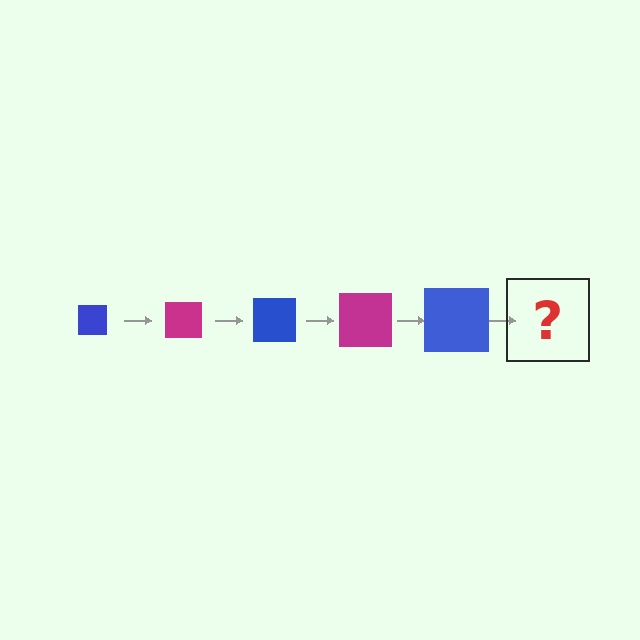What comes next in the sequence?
The next element should be a magenta square, larger than the previous one.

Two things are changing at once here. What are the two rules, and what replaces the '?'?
The two rules are that the square grows larger each step and the color cycles through blue and magenta. The '?' should be a magenta square, larger than the previous one.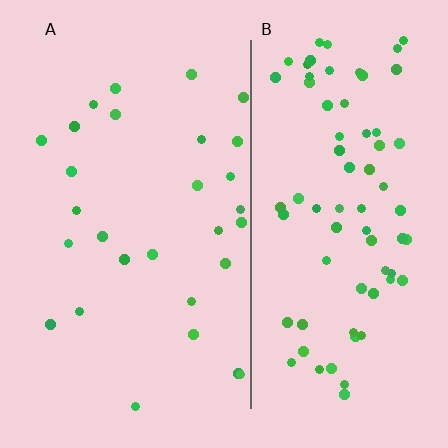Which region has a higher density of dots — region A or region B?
B (the right).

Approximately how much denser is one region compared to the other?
Approximately 2.7× — region B over region A.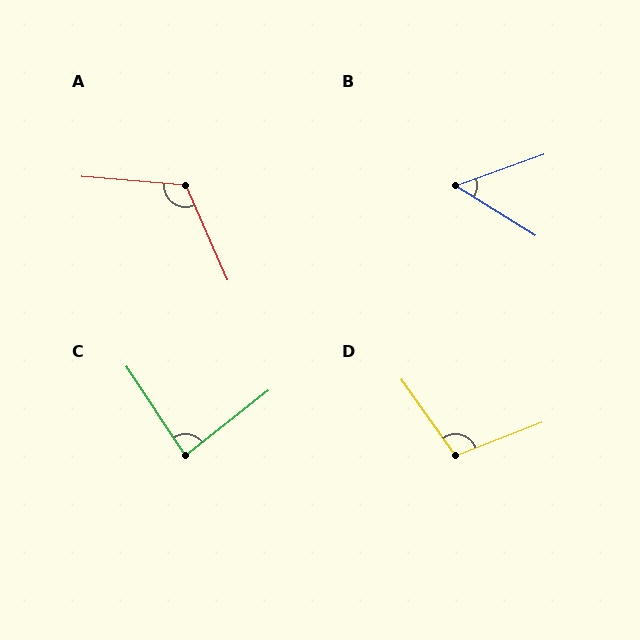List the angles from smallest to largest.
B (52°), C (85°), D (104°), A (118°).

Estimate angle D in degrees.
Approximately 104 degrees.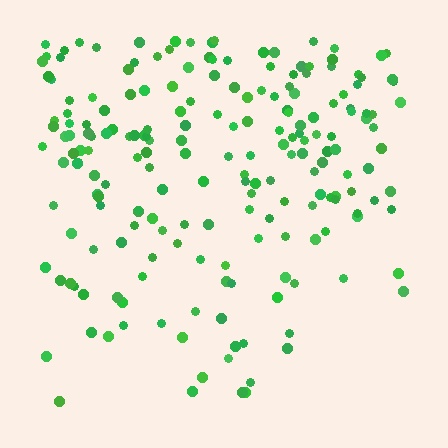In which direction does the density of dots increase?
From bottom to top, with the top side densest.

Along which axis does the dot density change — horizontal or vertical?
Vertical.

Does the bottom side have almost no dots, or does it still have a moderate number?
Still a moderate number, just noticeably fewer than the top.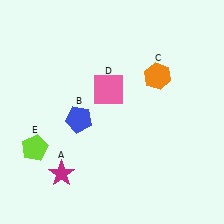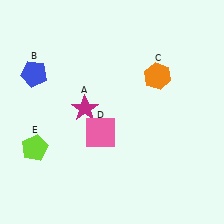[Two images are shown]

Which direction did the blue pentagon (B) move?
The blue pentagon (B) moved up.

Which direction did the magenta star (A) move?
The magenta star (A) moved up.